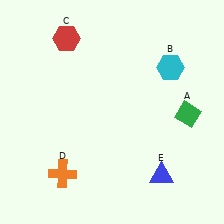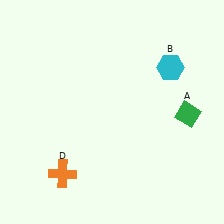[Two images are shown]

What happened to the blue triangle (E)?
The blue triangle (E) was removed in Image 2. It was in the bottom-right area of Image 1.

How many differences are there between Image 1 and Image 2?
There are 2 differences between the two images.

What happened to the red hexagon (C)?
The red hexagon (C) was removed in Image 2. It was in the top-left area of Image 1.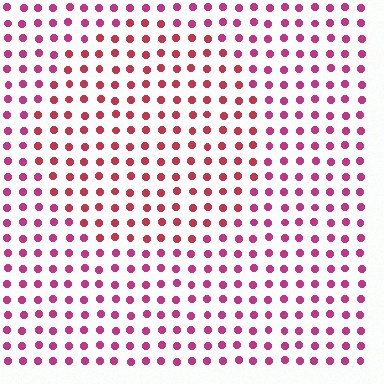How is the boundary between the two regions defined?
The boundary is defined purely by a slight shift in hue (about 24 degrees). Spacing, size, and orientation are identical on both sides.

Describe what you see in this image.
The image is filled with small magenta elements in a uniform arrangement. A circle-shaped region is visible where the elements are tinted to a slightly different hue, forming a subtle color boundary.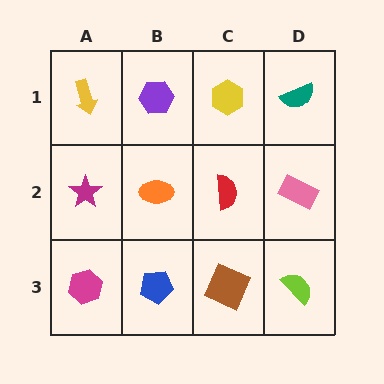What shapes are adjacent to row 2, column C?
A yellow hexagon (row 1, column C), a brown square (row 3, column C), an orange ellipse (row 2, column B), a pink rectangle (row 2, column D).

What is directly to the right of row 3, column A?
A blue pentagon.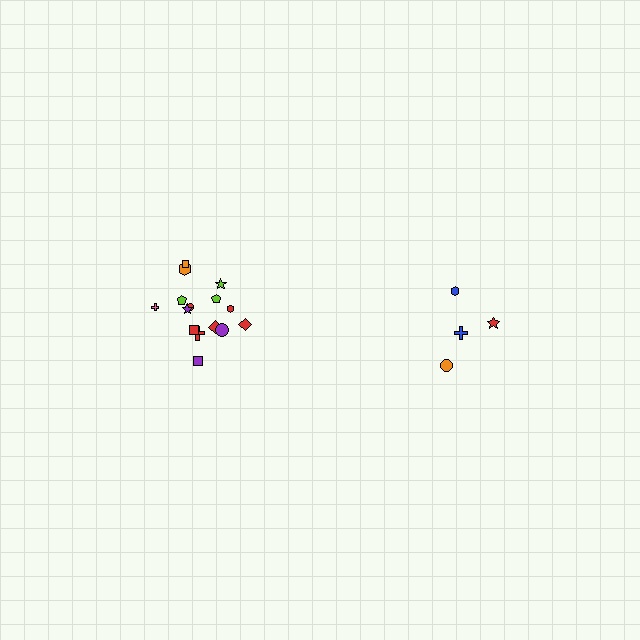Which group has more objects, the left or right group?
The left group.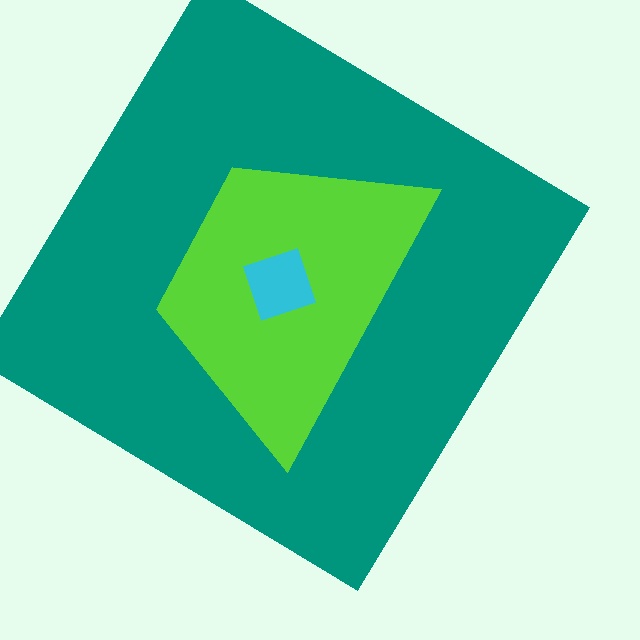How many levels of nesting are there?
3.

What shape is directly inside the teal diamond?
The lime trapezoid.